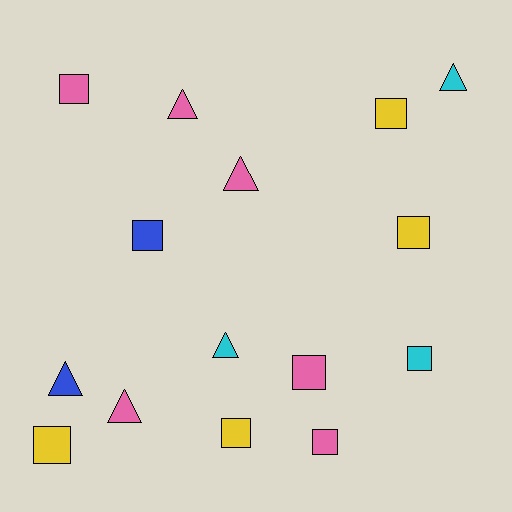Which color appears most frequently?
Pink, with 6 objects.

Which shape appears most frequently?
Square, with 9 objects.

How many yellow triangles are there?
There are no yellow triangles.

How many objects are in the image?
There are 15 objects.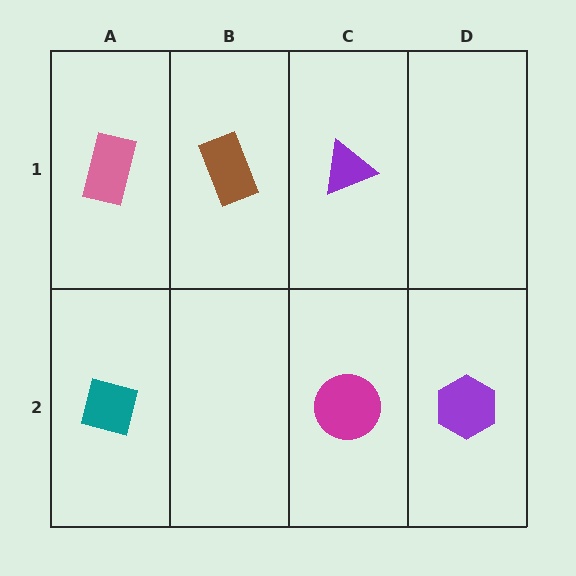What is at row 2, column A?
A teal square.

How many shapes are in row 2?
3 shapes.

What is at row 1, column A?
A pink rectangle.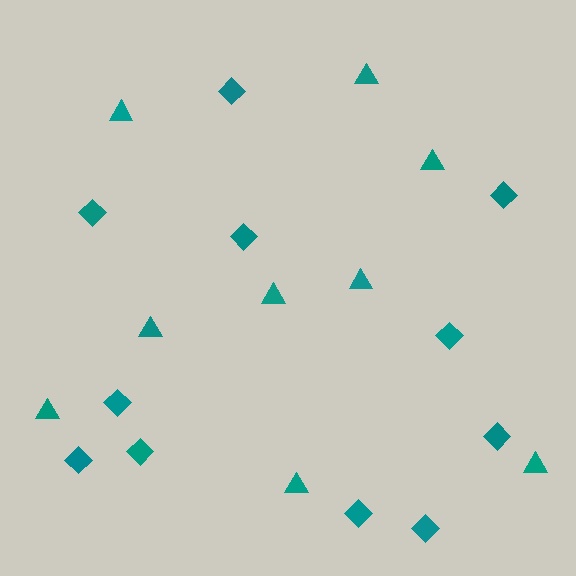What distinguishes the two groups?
There are 2 groups: one group of triangles (9) and one group of diamonds (11).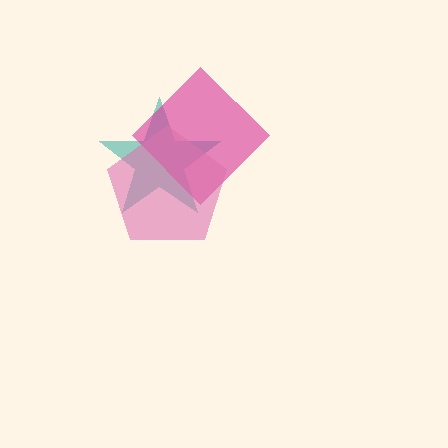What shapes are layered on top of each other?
The layered shapes are: a teal star, a magenta diamond, a pink pentagon.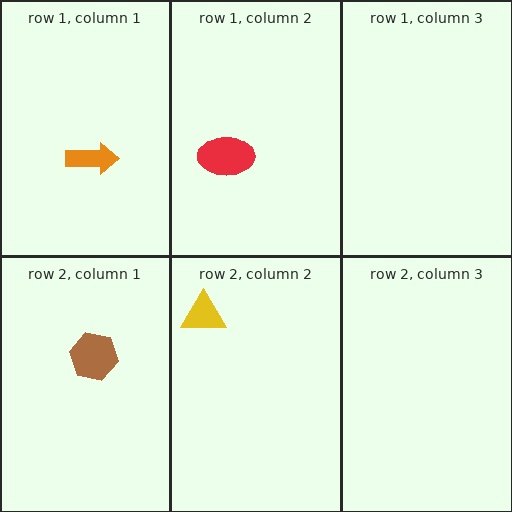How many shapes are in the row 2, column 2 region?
1.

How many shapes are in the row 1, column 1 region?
1.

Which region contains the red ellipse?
The row 1, column 2 region.